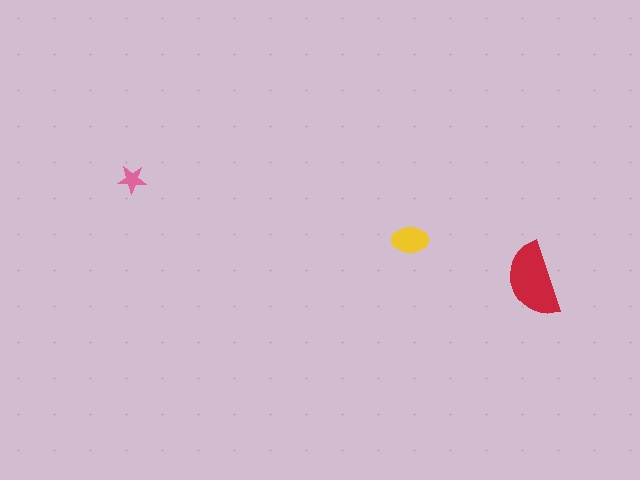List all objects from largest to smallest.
The red semicircle, the yellow ellipse, the pink star.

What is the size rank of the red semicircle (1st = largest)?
1st.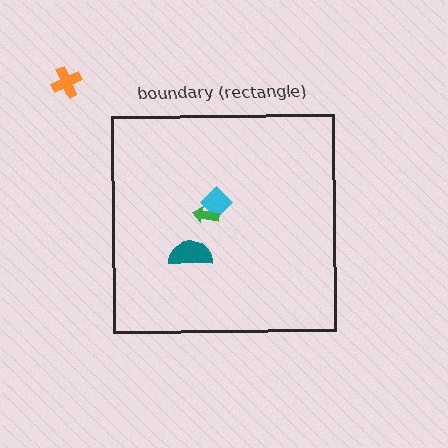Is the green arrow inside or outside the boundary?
Inside.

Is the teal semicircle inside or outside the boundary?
Inside.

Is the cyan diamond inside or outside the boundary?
Inside.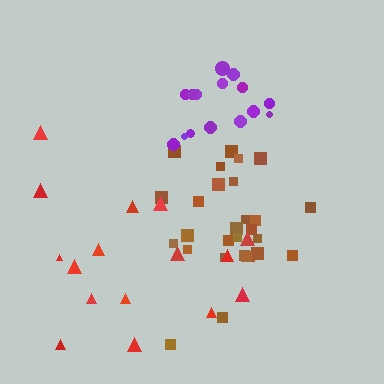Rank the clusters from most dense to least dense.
purple, brown, red.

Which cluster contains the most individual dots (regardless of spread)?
Brown (28).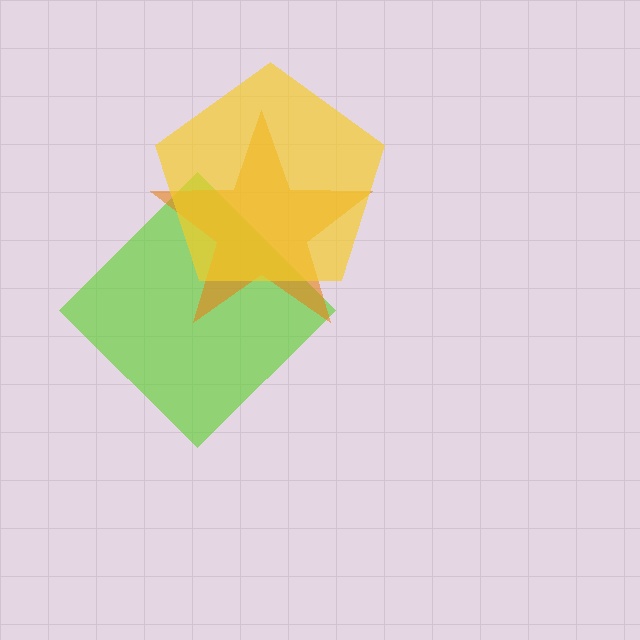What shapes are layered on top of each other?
The layered shapes are: a lime diamond, an orange star, a yellow pentagon.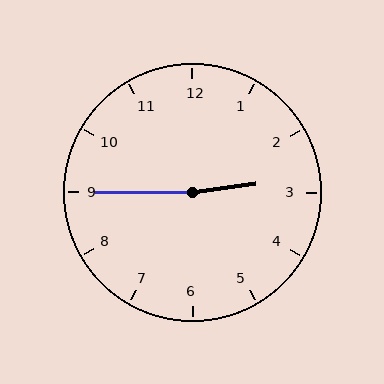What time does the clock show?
2:45.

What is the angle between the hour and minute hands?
Approximately 172 degrees.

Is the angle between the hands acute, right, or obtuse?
It is obtuse.